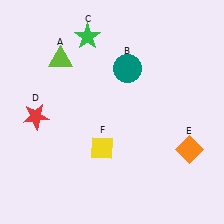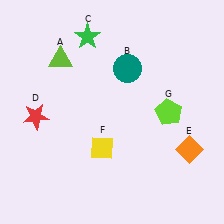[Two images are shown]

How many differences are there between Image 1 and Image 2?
There is 1 difference between the two images.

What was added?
A lime pentagon (G) was added in Image 2.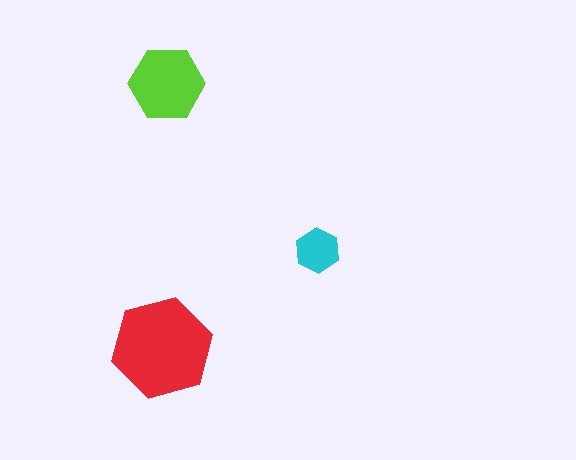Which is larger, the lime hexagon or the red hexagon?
The red one.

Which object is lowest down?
The red hexagon is bottommost.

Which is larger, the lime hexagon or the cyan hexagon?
The lime one.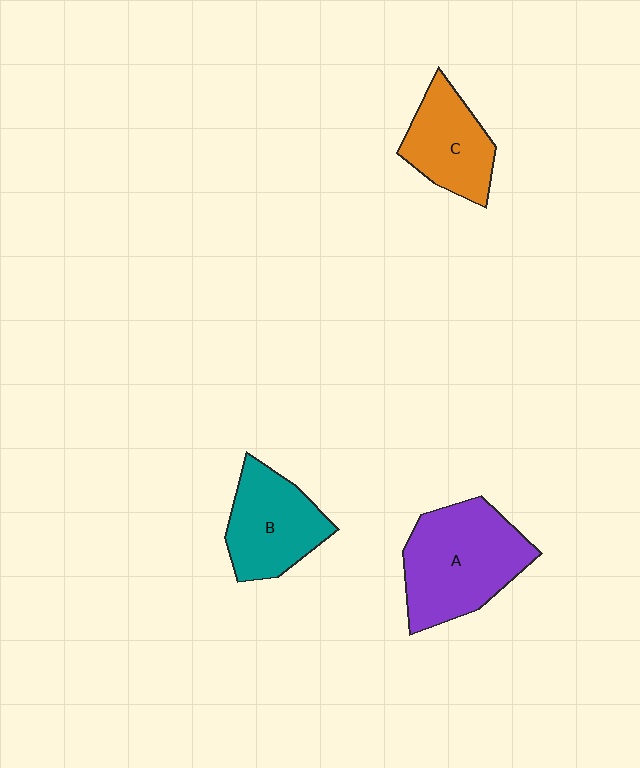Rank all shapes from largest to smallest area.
From largest to smallest: A (purple), B (teal), C (orange).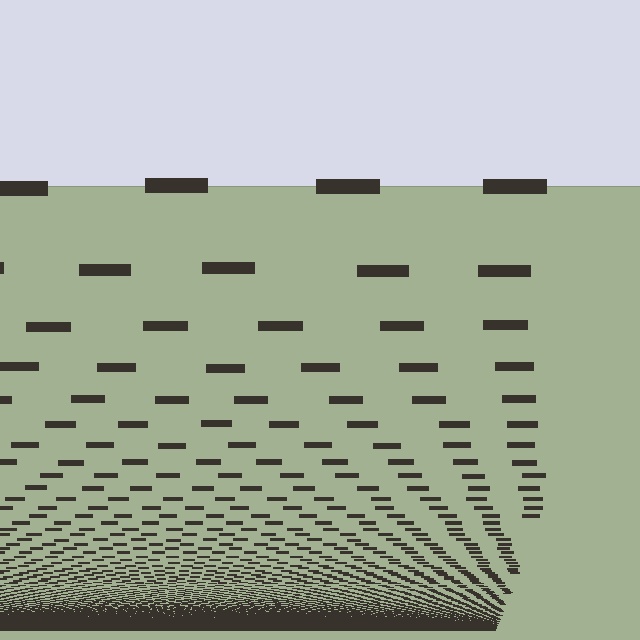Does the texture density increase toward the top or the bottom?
Density increases toward the bottom.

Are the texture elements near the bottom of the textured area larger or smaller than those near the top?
Smaller. The gradient is inverted — elements near the bottom are smaller and denser.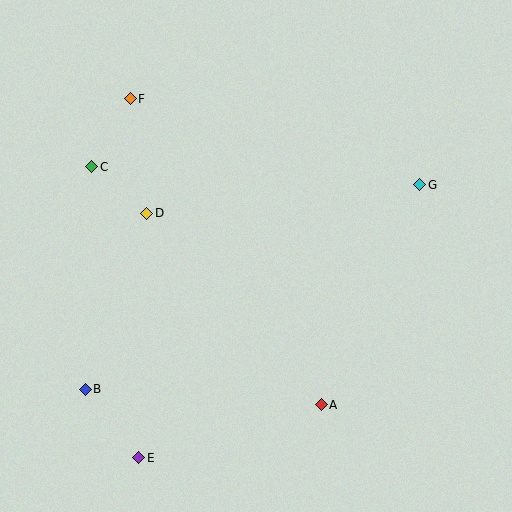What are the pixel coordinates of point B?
Point B is at (85, 389).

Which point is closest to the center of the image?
Point D at (147, 213) is closest to the center.